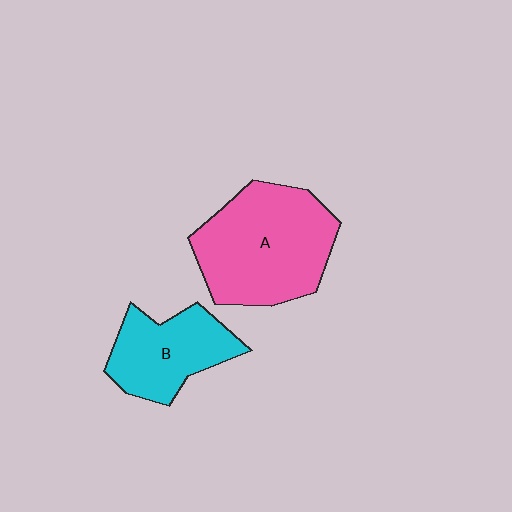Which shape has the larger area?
Shape A (pink).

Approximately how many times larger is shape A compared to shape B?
Approximately 1.6 times.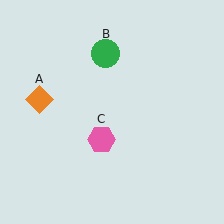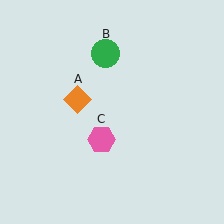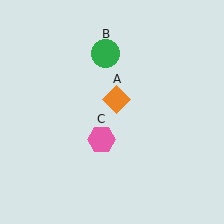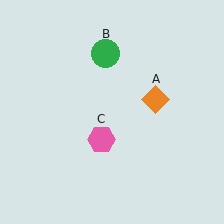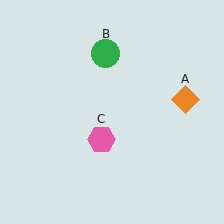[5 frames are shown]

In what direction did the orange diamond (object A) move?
The orange diamond (object A) moved right.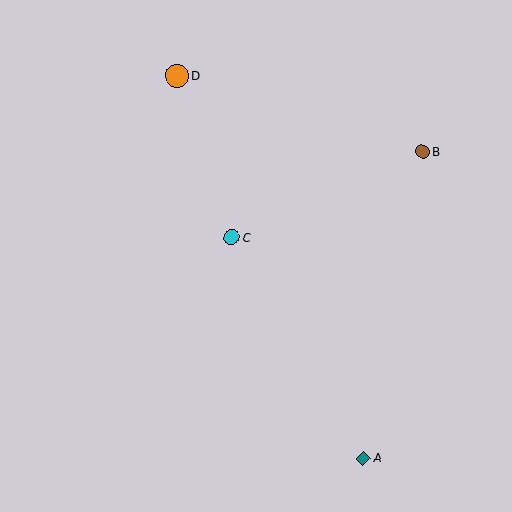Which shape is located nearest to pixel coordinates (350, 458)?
The teal diamond (labeled A) at (363, 458) is nearest to that location.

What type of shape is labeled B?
Shape B is a brown circle.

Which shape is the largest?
The orange circle (labeled D) is the largest.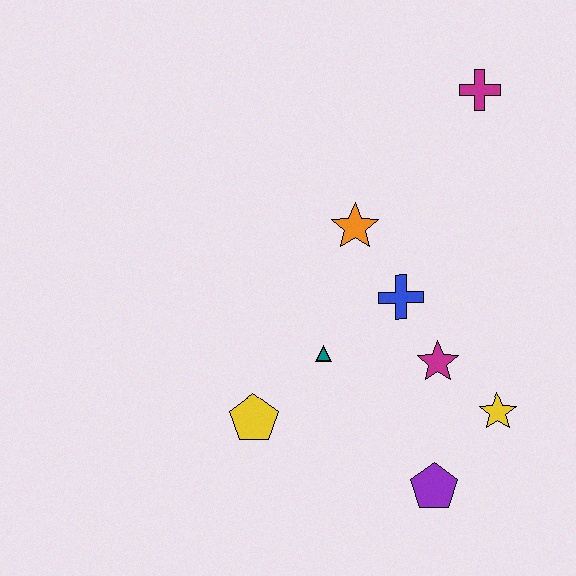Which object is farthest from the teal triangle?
The magenta cross is farthest from the teal triangle.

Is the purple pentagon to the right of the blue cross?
Yes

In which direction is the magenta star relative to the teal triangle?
The magenta star is to the right of the teal triangle.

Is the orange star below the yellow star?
No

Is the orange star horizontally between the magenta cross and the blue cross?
No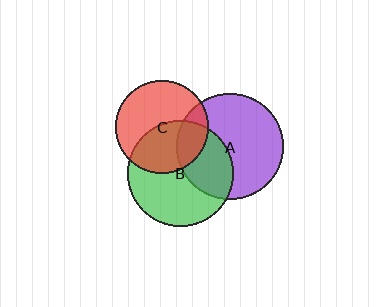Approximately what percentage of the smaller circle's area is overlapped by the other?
Approximately 45%.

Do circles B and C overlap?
Yes.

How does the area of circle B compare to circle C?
Approximately 1.3 times.